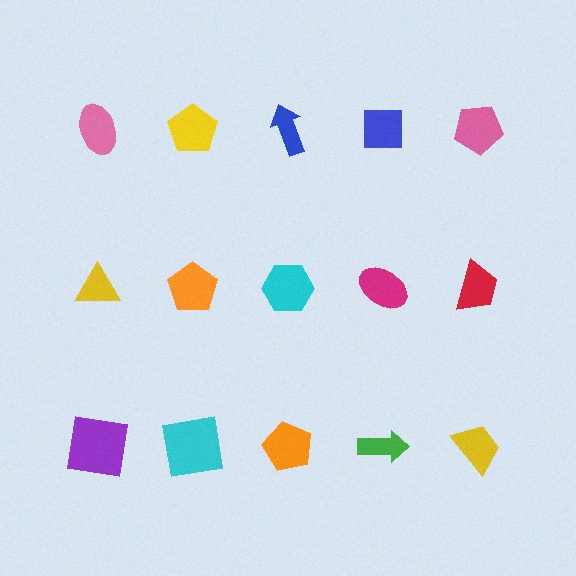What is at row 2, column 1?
A yellow triangle.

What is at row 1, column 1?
A pink ellipse.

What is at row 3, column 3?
An orange pentagon.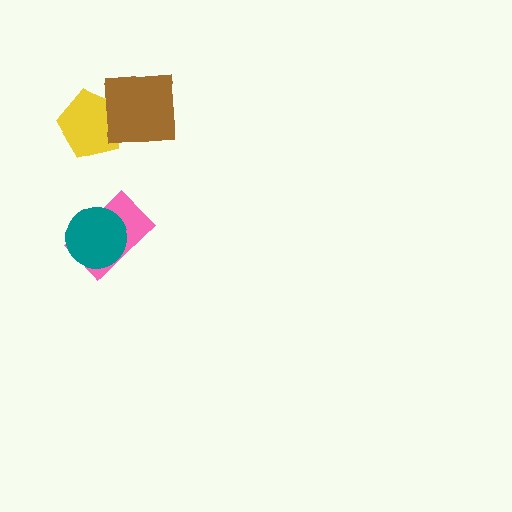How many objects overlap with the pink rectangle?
1 object overlaps with the pink rectangle.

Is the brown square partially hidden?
No, no other shape covers it.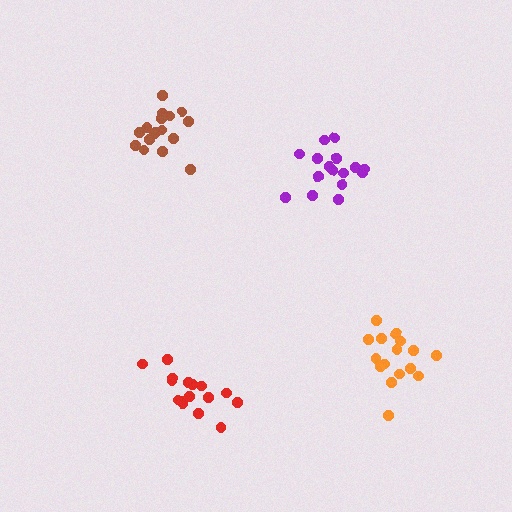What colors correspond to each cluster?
The clusters are colored: purple, red, orange, brown.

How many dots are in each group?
Group 1: 16 dots, Group 2: 16 dots, Group 3: 16 dots, Group 4: 17 dots (65 total).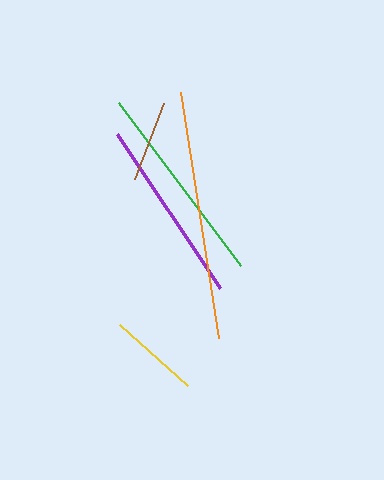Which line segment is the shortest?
The brown line is the shortest at approximately 81 pixels.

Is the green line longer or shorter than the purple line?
The green line is longer than the purple line.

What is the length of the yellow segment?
The yellow segment is approximately 91 pixels long.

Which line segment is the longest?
The orange line is the longest at approximately 249 pixels.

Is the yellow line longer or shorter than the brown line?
The yellow line is longer than the brown line.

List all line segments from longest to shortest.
From longest to shortest: orange, green, purple, yellow, brown.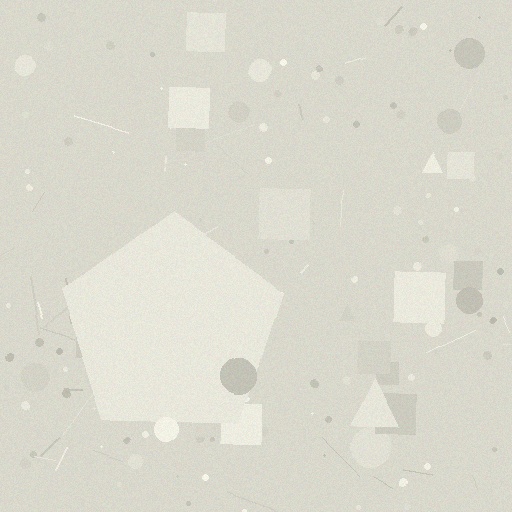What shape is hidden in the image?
A pentagon is hidden in the image.